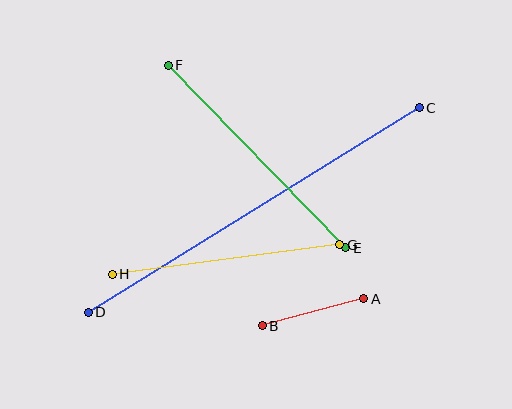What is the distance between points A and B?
The distance is approximately 105 pixels.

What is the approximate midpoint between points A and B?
The midpoint is at approximately (313, 312) pixels.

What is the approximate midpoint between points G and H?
The midpoint is at approximately (226, 259) pixels.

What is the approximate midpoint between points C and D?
The midpoint is at approximately (254, 210) pixels.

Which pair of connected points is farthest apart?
Points C and D are farthest apart.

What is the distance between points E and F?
The distance is approximately 255 pixels.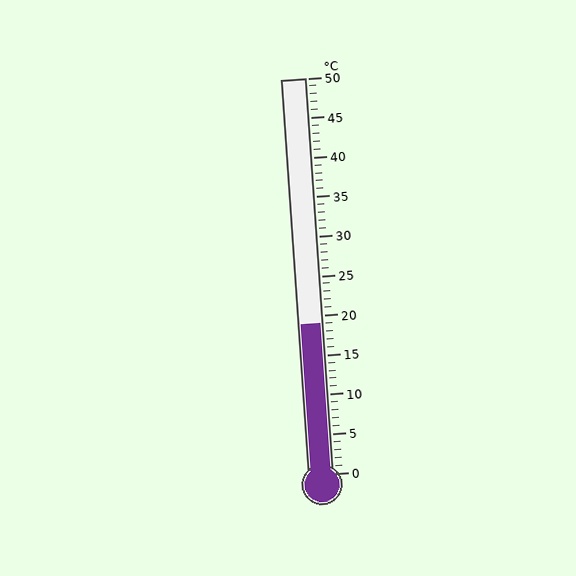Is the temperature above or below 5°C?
The temperature is above 5°C.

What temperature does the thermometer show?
The thermometer shows approximately 19°C.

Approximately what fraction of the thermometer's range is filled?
The thermometer is filled to approximately 40% of its range.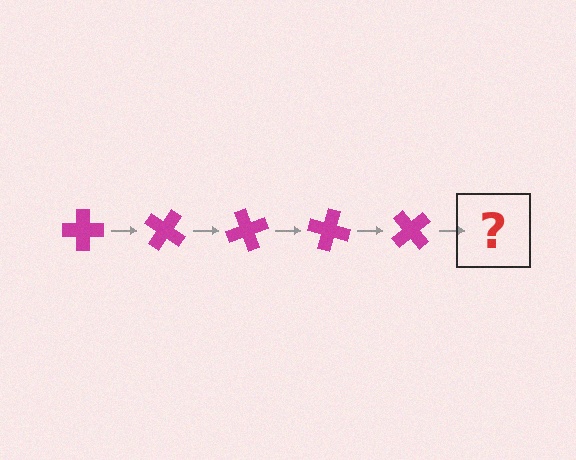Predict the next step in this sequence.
The next step is a magenta cross rotated 175 degrees.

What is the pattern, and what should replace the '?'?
The pattern is that the cross rotates 35 degrees each step. The '?' should be a magenta cross rotated 175 degrees.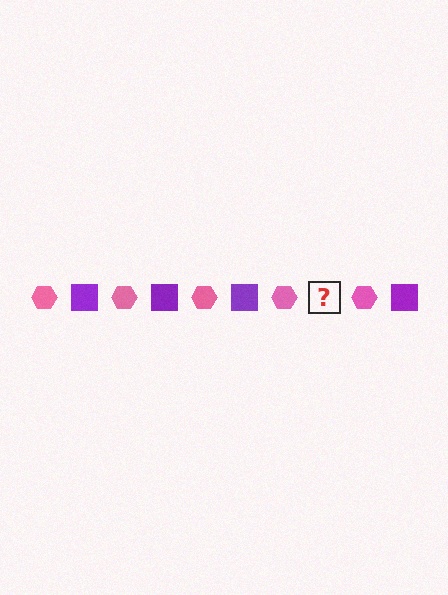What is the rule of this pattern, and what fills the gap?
The rule is that the pattern alternates between pink hexagon and purple square. The gap should be filled with a purple square.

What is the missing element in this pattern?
The missing element is a purple square.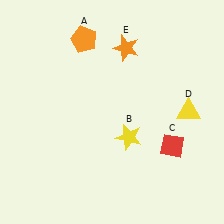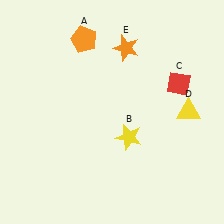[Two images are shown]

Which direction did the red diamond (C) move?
The red diamond (C) moved up.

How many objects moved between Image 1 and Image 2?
1 object moved between the two images.